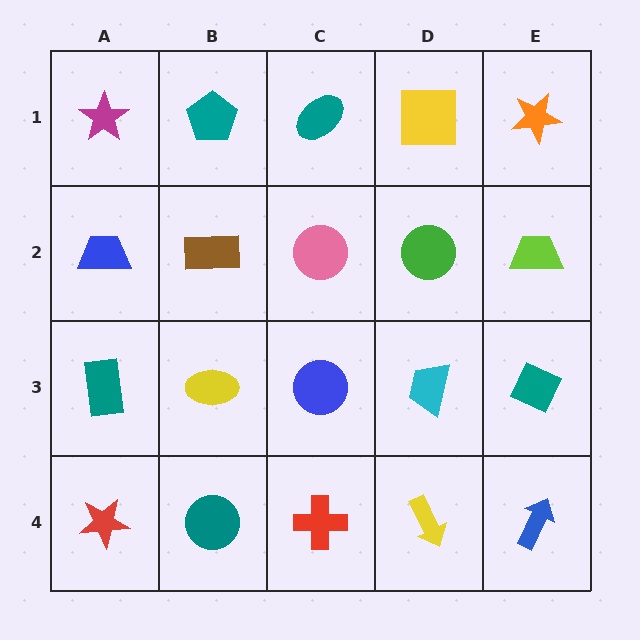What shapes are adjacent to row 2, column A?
A magenta star (row 1, column A), a teal rectangle (row 3, column A), a brown rectangle (row 2, column B).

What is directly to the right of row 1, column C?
A yellow square.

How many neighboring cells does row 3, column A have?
3.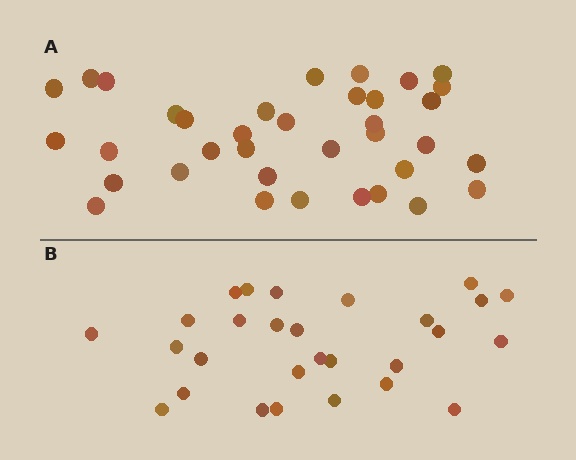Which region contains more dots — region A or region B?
Region A (the top region) has more dots.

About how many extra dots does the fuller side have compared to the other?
Region A has roughly 8 or so more dots than region B.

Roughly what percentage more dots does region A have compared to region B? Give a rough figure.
About 30% more.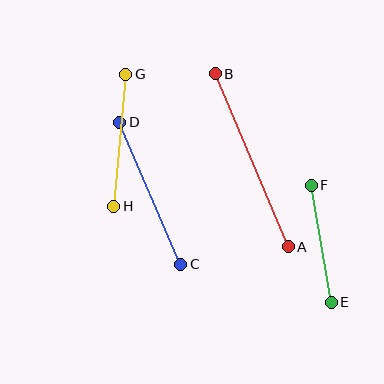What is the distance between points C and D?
The distance is approximately 154 pixels.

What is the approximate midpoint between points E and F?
The midpoint is at approximately (321, 244) pixels.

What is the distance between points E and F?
The distance is approximately 119 pixels.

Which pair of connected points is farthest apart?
Points A and B are farthest apart.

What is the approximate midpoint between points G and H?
The midpoint is at approximately (120, 140) pixels.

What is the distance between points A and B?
The distance is approximately 188 pixels.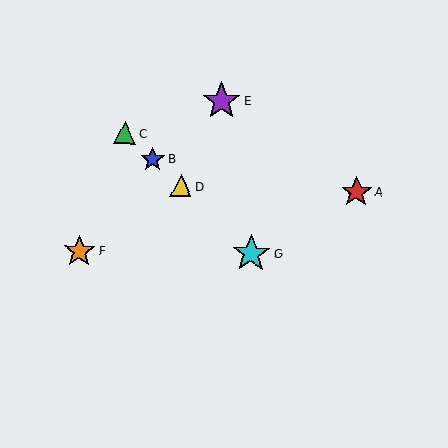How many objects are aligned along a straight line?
4 objects (B, C, D, G) are aligned along a straight line.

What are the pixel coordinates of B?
Object B is at (153, 159).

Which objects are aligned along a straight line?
Objects B, C, D, G are aligned along a straight line.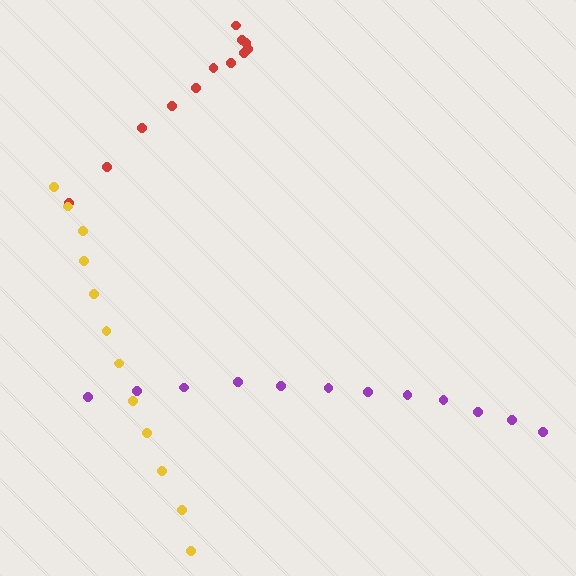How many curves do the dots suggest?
There are 3 distinct paths.